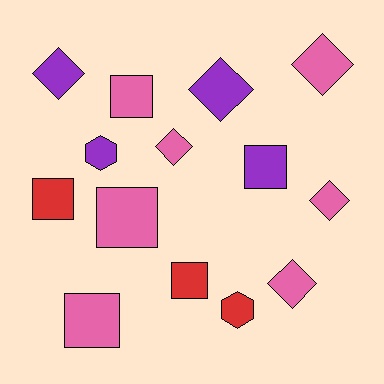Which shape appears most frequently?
Square, with 6 objects.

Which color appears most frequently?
Pink, with 7 objects.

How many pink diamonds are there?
There are 4 pink diamonds.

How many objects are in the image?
There are 14 objects.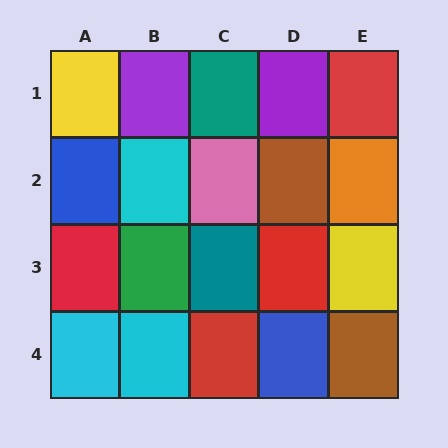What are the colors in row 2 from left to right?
Blue, cyan, pink, brown, orange.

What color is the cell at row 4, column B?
Cyan.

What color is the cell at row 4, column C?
Red.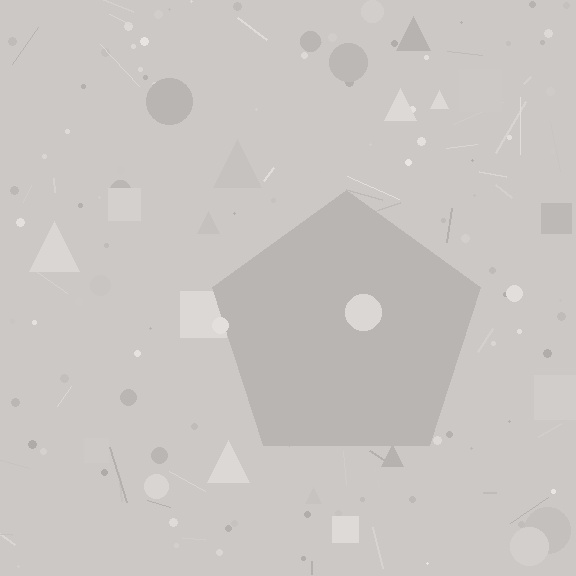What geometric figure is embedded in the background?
A pentagon is embedded in the background.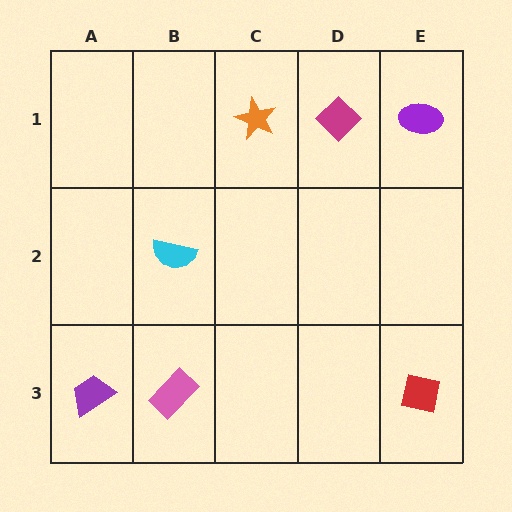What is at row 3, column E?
A red square.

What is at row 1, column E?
A purple ellipse.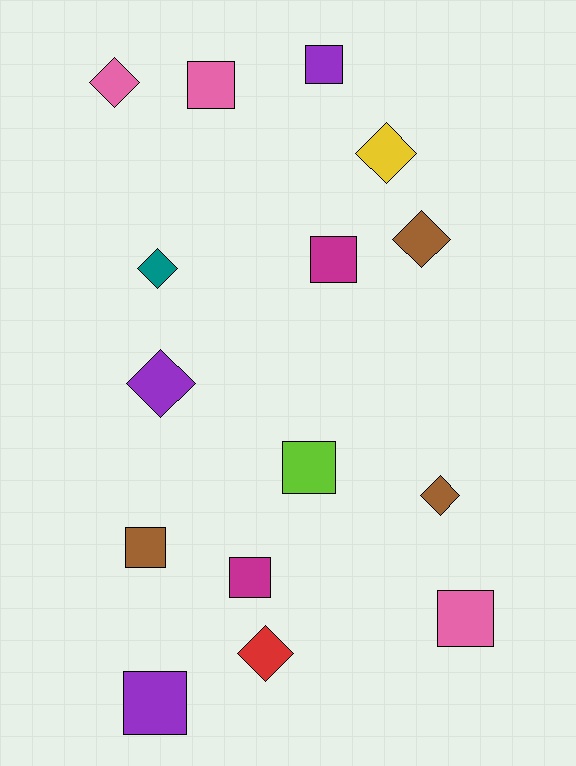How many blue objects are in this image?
There are no blue objects.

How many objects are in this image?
There are 15 objects.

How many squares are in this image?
There are 8 squares.